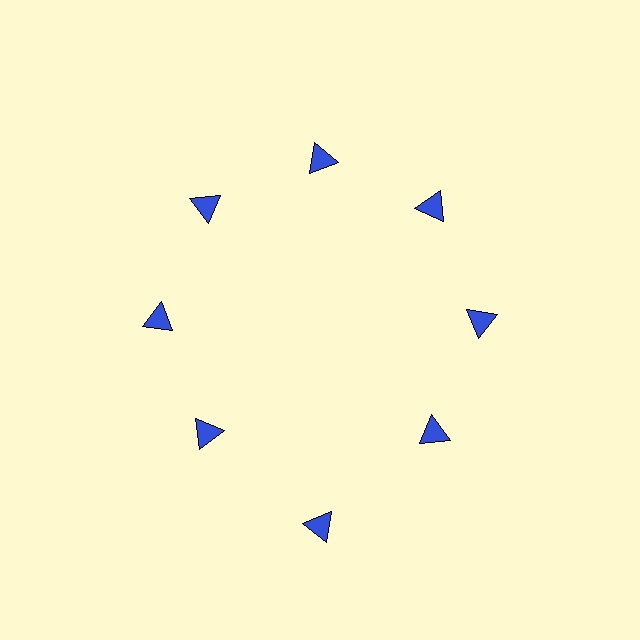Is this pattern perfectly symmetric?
No. The 8 blue triangles are arranged in a ring, but one element near the 6 o'clock position is pushed outward from the center, breaking the 8-fold rotational symmetry.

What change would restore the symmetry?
The symmetry would be restored by moving it inward, back onto the ring so that all 8 triangles sit at equal angles and equal distance from the center.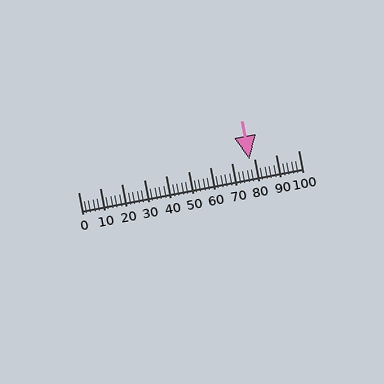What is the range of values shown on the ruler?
The ruler shows values from 0 to 100.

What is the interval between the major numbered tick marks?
The major tick marks are spaced 10 units apart.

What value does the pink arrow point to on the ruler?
The pink arrow points to approximately 78.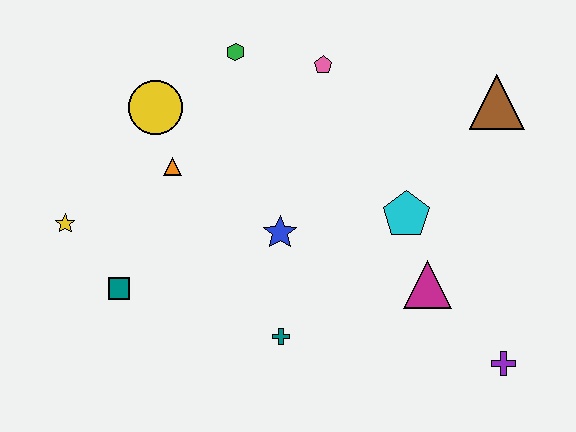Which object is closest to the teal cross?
The blue star is closest to the teal cross.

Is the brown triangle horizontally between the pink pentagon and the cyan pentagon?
No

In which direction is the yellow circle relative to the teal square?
The yellow circle is above the teal square.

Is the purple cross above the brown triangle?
No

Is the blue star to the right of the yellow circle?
Yes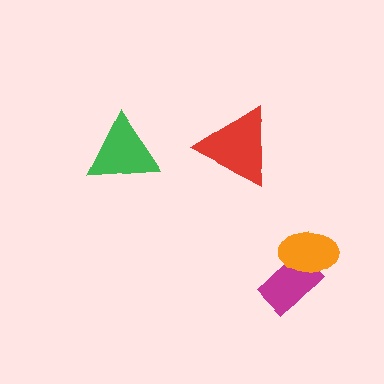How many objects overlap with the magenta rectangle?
1 object overlaps with the magenta rectangle.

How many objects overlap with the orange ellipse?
1 object overlaps with the orange ellipse.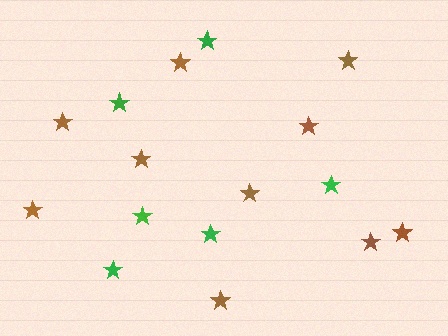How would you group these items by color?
There are 2 groups: one group of brown stars (10) and one group of green stars (6).